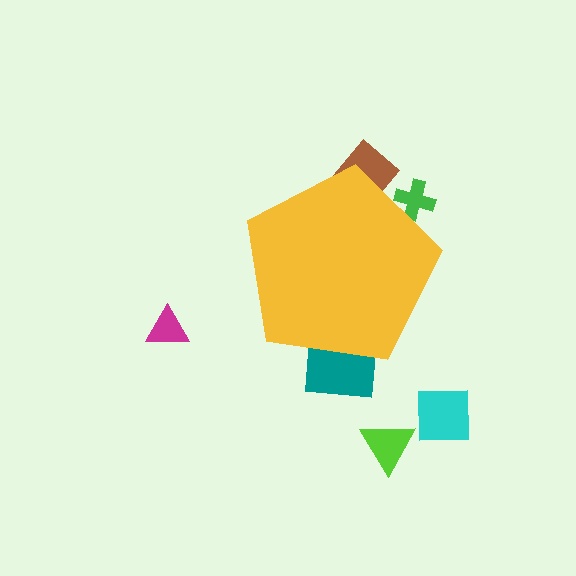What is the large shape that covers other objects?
A yellow pentagon.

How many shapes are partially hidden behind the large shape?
3 shapes are partially hidden.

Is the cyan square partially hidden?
No, the cyan square is fully visible.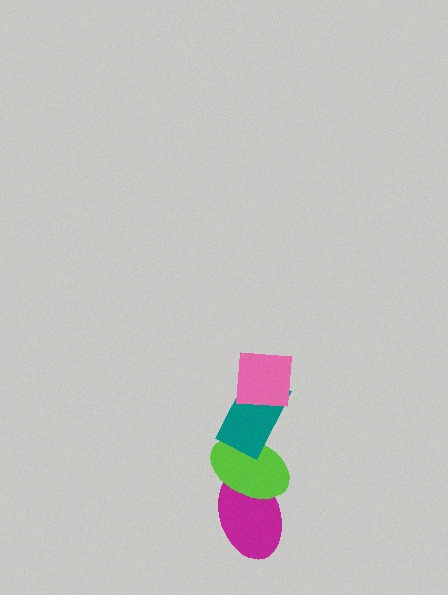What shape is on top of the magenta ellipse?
The lime ellipse is on top of the magenta ellipse.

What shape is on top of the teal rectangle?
The pink square is on top of the teal rectangle.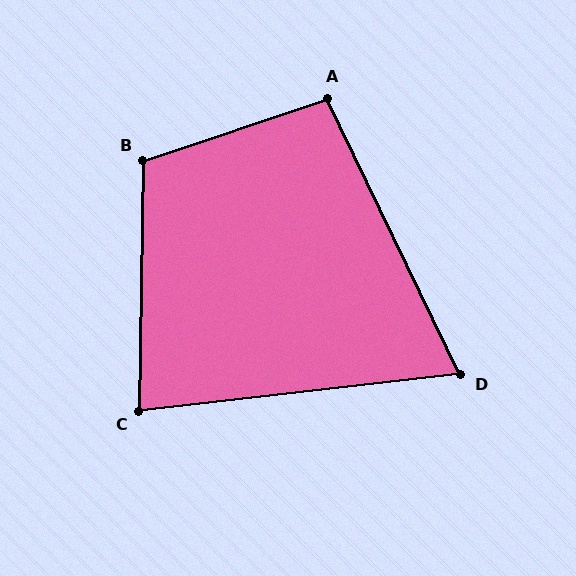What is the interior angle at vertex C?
Approximately 83 degrees (acute).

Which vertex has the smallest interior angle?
D, at approximately 71 degrees.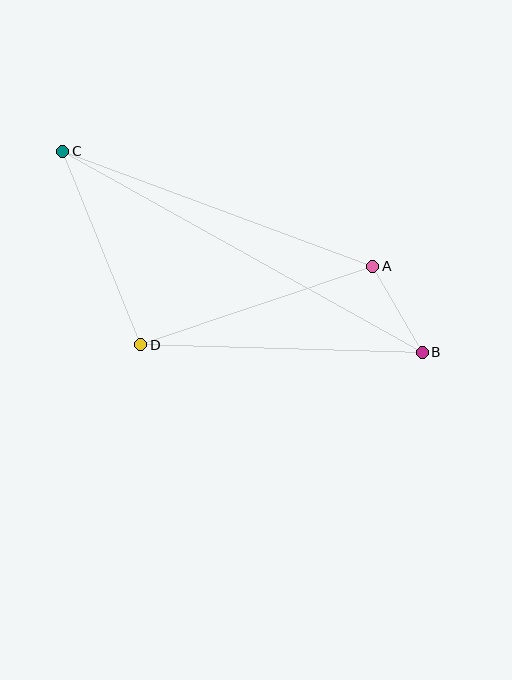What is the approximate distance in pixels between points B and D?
The distance between B and D is approximately 282 pixels.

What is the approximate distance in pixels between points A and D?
The distance between A and D is approximately 245 pixels.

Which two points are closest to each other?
Points A and B are closest to each other.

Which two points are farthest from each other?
Points B and C are farthest from each other.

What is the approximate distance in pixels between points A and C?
The distance between A and C is approximately 331 pixels.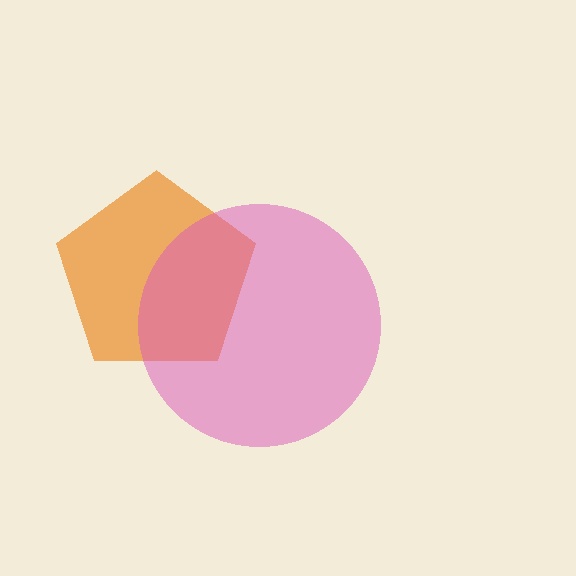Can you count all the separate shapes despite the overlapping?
Yes, there are 2 separate shapes.